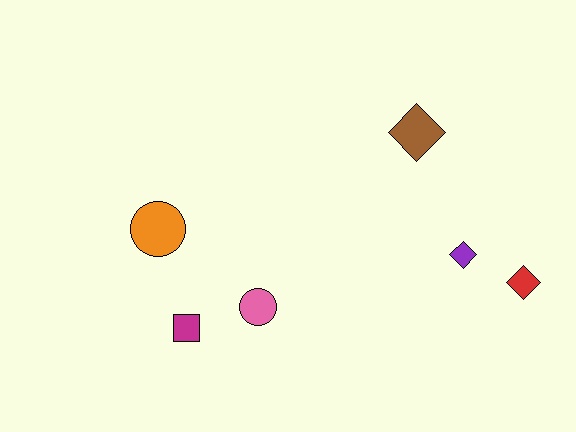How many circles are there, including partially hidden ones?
There are 2 circles.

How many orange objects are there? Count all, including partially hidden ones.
There is 1 orange object.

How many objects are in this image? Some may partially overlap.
There are 6 objects.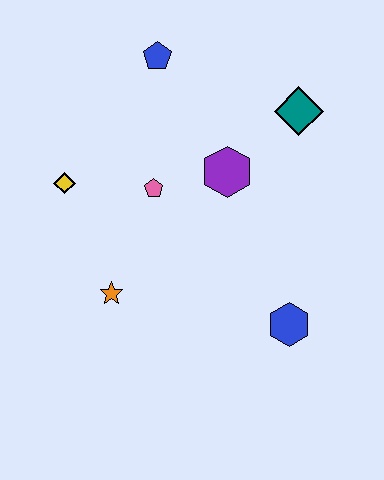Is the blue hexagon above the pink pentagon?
No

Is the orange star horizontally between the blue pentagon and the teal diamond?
No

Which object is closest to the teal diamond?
The purple hexagon is closest to the teal diamond.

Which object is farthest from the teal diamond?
The orange star is farthest from the teal diamond.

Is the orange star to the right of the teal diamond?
No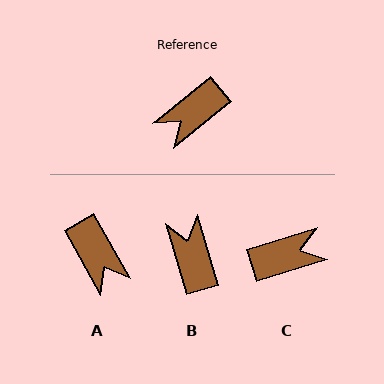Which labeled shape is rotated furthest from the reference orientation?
C, about 158 degrees away.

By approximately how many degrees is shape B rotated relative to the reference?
Approximately 112 degrees clockwise.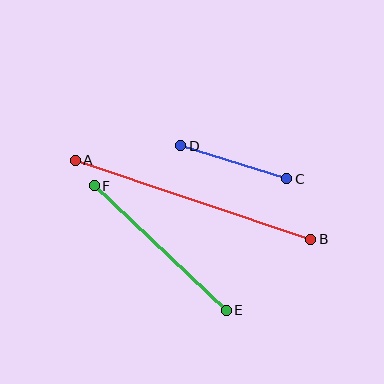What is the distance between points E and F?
The distance is approximately 181 pixels.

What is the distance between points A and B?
The distance is approximately 248 pixels.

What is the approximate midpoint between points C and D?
The midpoint is at approximately (234, 162) pixels.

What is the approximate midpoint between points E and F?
The midpoint is at approximately (160, 248) pixels.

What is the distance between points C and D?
The distance is approximately 111 pixels.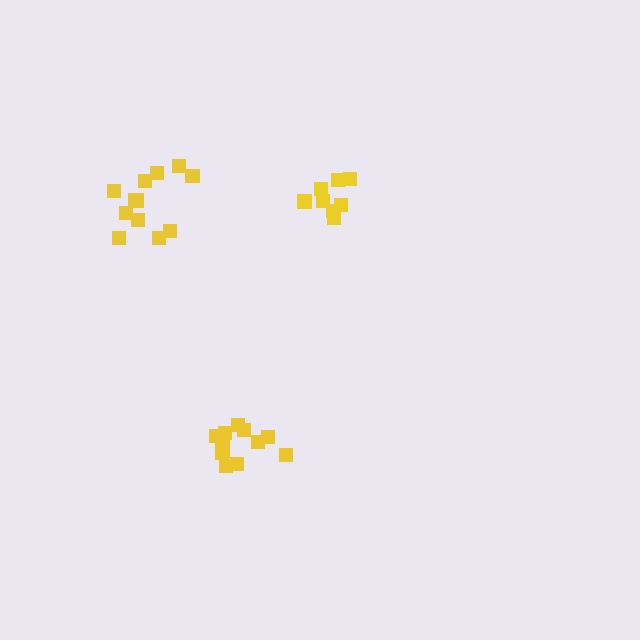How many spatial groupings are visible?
There are 3 spatial groupings.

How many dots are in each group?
Group 1: 12 dots, Group 2: 8 dots, Group 3: 12 dots (32 total).